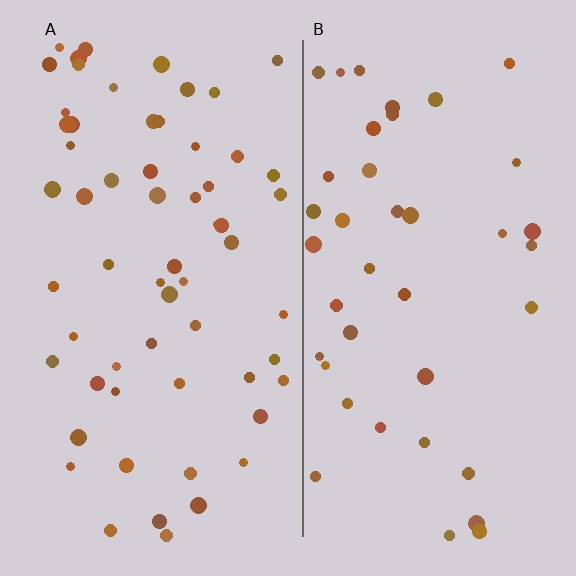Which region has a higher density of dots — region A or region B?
A (the left).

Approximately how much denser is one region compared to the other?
Approximately 1.5× — region A over region B.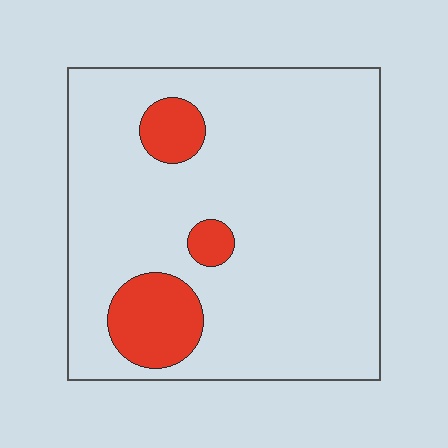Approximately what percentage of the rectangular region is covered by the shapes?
Approximately 15%.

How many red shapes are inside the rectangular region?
3.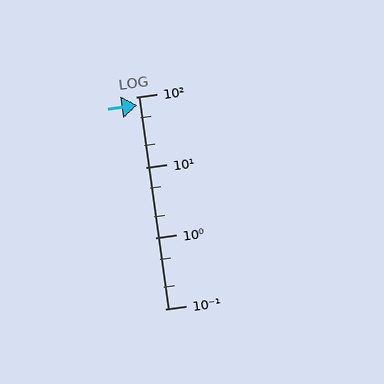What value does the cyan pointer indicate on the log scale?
The pointer indicates approximately 77.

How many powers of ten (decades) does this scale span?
The scale spans 3 decades, from 0.1 to 100.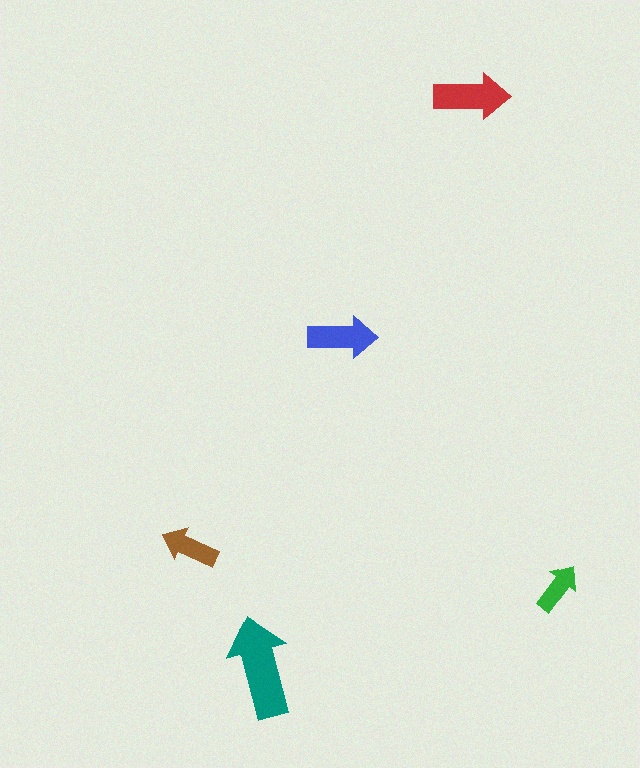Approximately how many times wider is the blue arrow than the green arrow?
About 1.5 times wider.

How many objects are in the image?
There are 5 objects in the image.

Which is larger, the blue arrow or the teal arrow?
The teal one.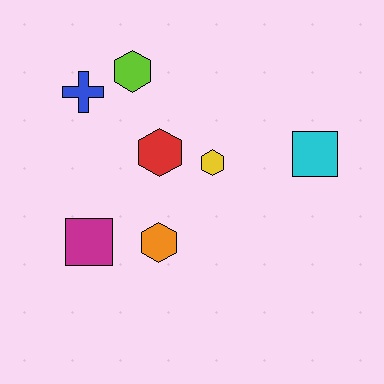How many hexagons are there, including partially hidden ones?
There are 4 hexagons.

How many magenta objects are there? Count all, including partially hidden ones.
There is 1 magenta object.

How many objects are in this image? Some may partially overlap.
There are 7 objects.